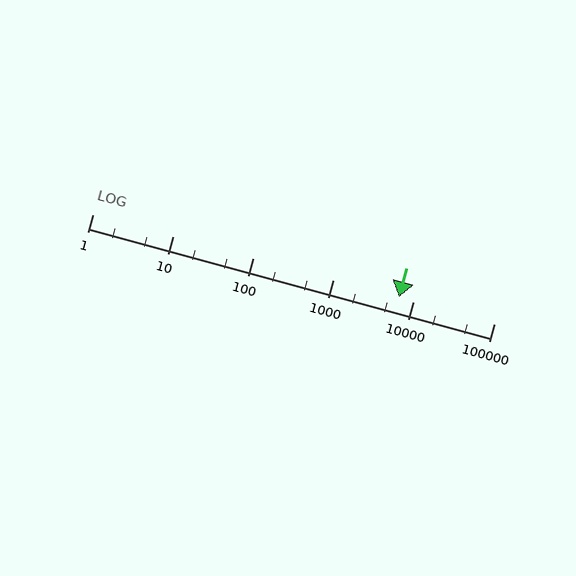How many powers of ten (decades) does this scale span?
The scale spans 5 decades, from 1 to 100000.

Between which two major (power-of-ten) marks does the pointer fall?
The pointer is between 1000 and 10000.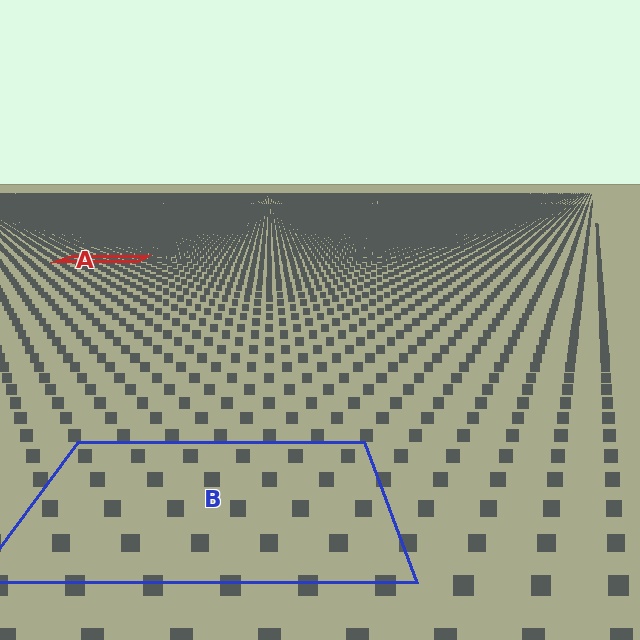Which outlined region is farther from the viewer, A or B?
Region A is farther from the viewer — the texture elements inside it appear smaller and more densely packed.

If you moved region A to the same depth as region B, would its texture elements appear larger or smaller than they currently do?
They would appear larger. At a closer depth, the same texture elements are projected at a bigger on-screen size.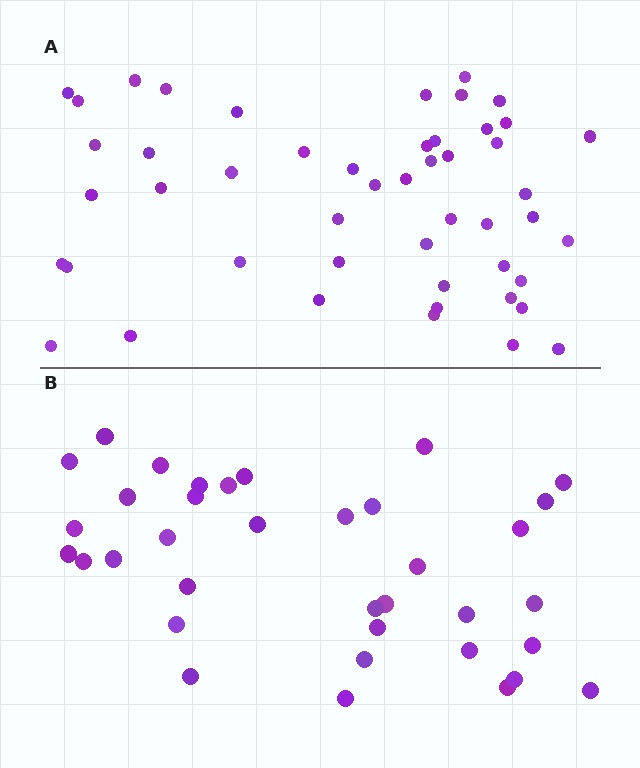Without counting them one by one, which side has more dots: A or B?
Region A (the top region) has more dots.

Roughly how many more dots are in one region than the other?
Region A has approximately 15 more dots than region B.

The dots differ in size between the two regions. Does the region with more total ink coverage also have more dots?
No. Region B has more total ink coverage because its dots are larger, but region A actually contains more individual dots. Total area can be misleading — the number of items is what matters here.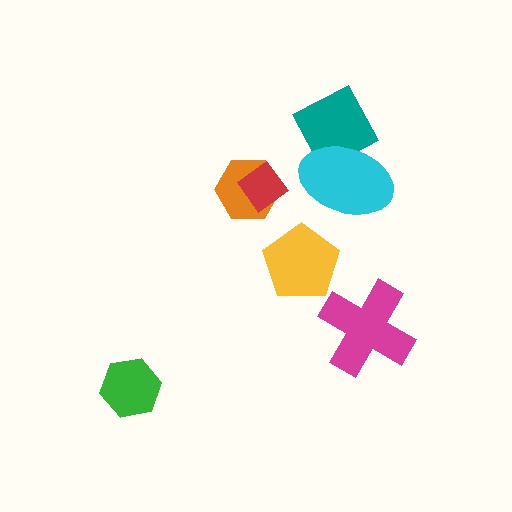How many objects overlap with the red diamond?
1 object overlaps with the red diamond.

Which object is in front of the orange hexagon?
The red diamond is in front of the orange hexagon.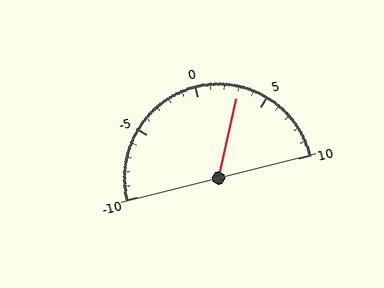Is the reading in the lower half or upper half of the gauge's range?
The reading is in the upper half of the range (-10 to 10).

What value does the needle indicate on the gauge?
The needle indicates approximately 3.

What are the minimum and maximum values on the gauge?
The gauge ranges from -10 to 10.